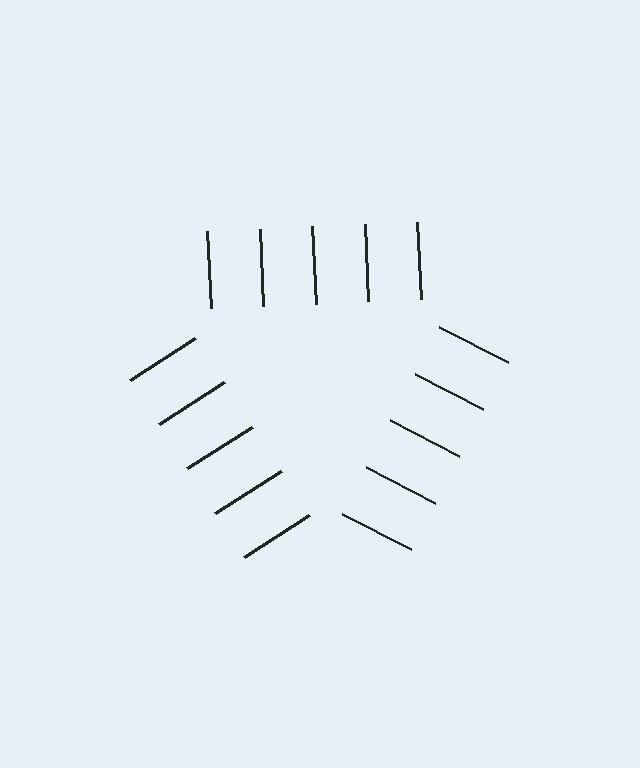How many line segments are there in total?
15 — 5 along each of the 3 edges.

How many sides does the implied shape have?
3 sides — the line-ends trace a triangle.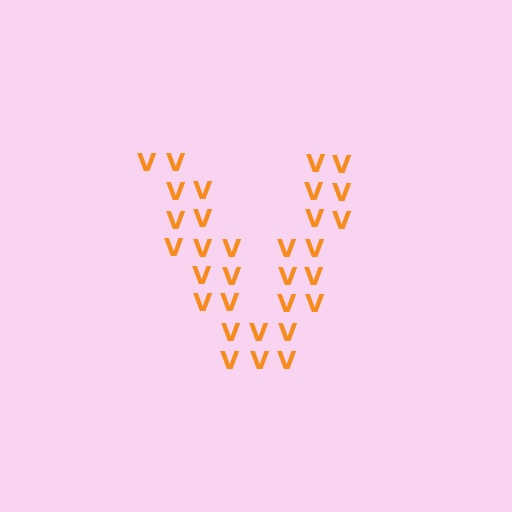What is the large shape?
The large shape is the letter V.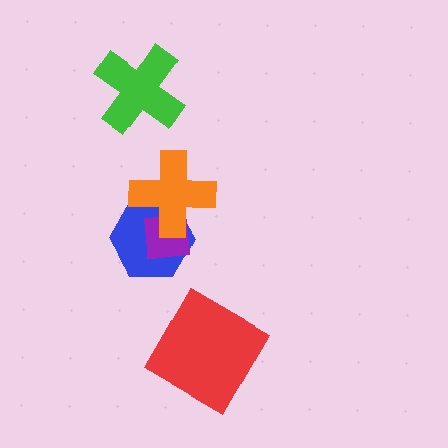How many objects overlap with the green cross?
0 objects overlap with the green cross.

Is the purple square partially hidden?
Yes, it is partially covered by another shape.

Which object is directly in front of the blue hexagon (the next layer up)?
The purple square is directly in front of the blue hexagon.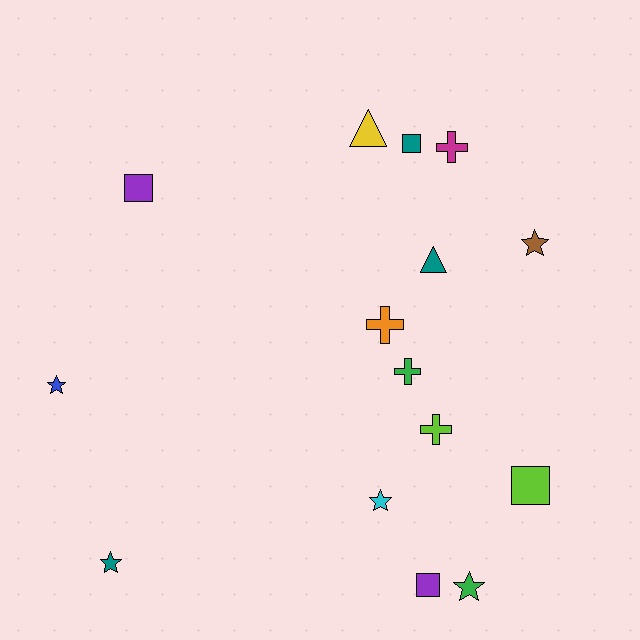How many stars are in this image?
There are 5 stars.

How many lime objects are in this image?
There are 2 lime objects.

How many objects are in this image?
There are 15 objects.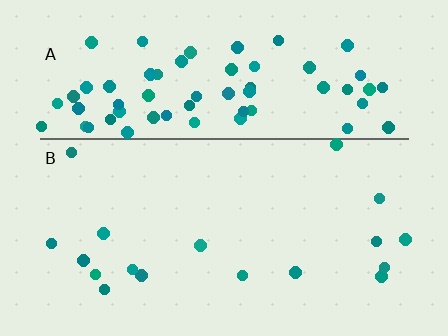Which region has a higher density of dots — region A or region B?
A (the top).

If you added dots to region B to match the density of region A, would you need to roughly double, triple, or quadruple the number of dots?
Approximately quadruple.